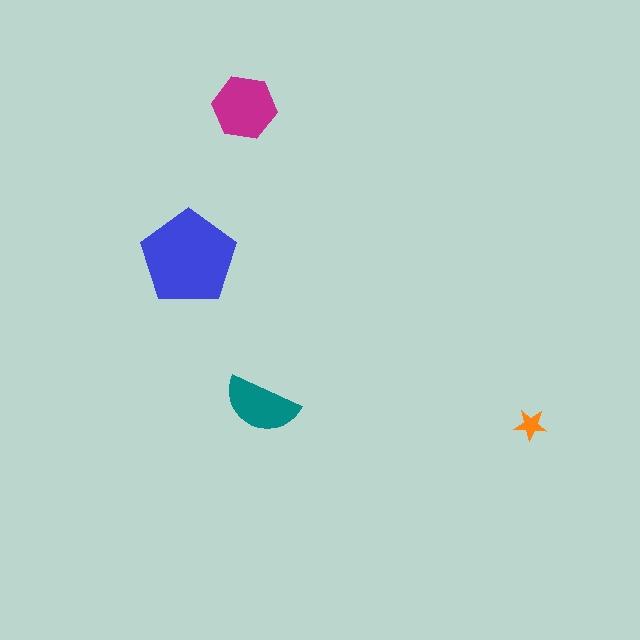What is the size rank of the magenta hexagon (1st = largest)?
2nd.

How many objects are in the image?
There are 4 objects in the image.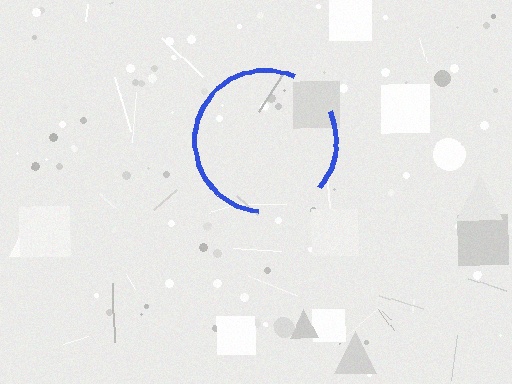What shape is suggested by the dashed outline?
The dashed outline suggests a circle.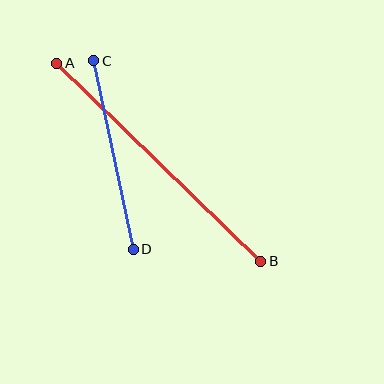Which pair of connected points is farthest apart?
Points A and B are farthest apart.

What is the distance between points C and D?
The distance is approximately 193 pixels.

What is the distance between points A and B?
The distance is approximately 284 pixels.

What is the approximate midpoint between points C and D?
The midpoint is at approximately (113, 155) pixels.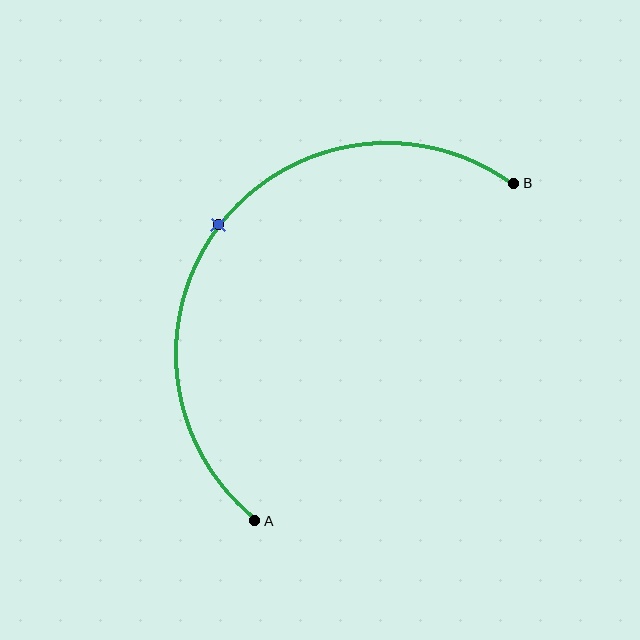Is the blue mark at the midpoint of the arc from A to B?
Yes. The blue mark lies on the arc at equal arc-length from both A and B — it is the arc midpoint.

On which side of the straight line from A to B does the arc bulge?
The arc bulges above and to the left of the straight line connecting A and B.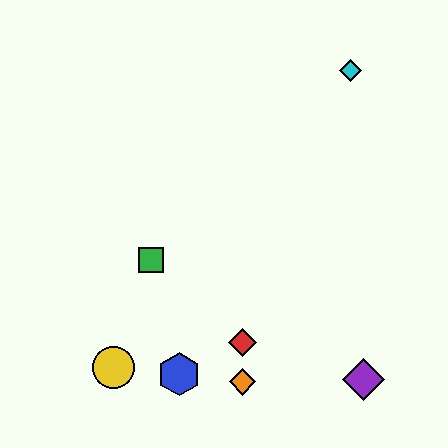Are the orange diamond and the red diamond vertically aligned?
Yes, both are at x≈243.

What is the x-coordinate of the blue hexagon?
The blue hexagon is at x≈179.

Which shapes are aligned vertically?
The red diamond, the orange diamond are aligned vertically.